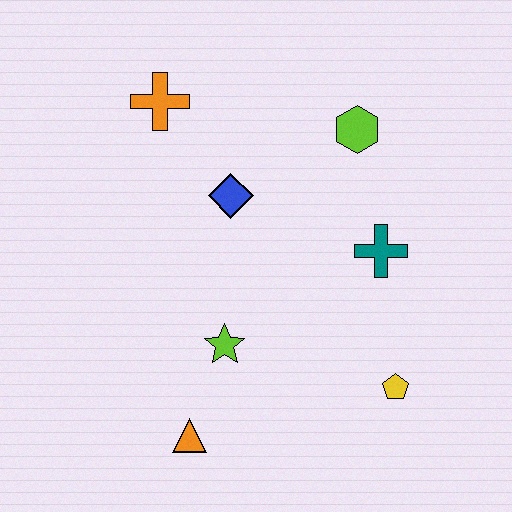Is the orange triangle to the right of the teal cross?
No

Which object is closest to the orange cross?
The blue diamond is closest to the orange cross.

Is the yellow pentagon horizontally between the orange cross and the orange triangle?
No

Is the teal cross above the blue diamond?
No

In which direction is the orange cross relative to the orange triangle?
The orange cross is above the orange triangle.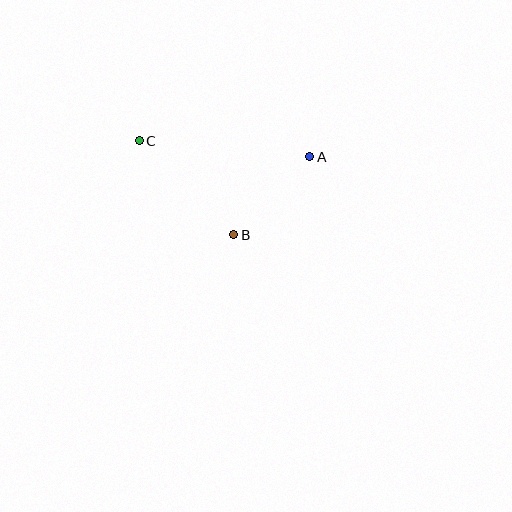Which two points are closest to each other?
Points A and B are closest to each other.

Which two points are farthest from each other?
Points A and C are farthest from each other.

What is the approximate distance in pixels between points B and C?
The distance between B and C is approximately 133 pixels.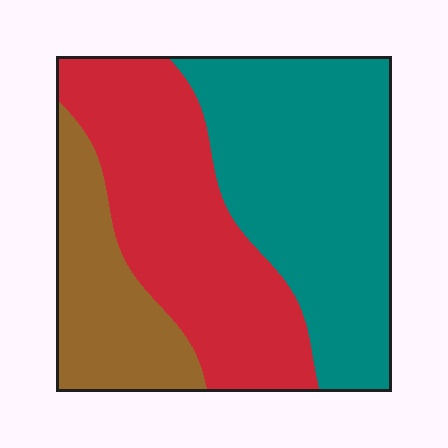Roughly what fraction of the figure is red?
Red takes up between a third and a half of the figure.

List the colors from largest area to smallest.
From largest to smallest: teal, red, brown.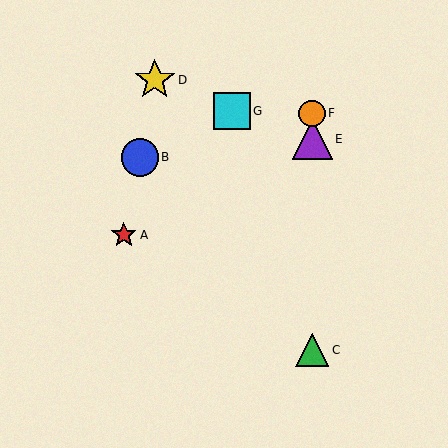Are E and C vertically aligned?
Yes, both are at x≈312.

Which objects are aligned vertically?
Objects C, E, F are aligned vertically.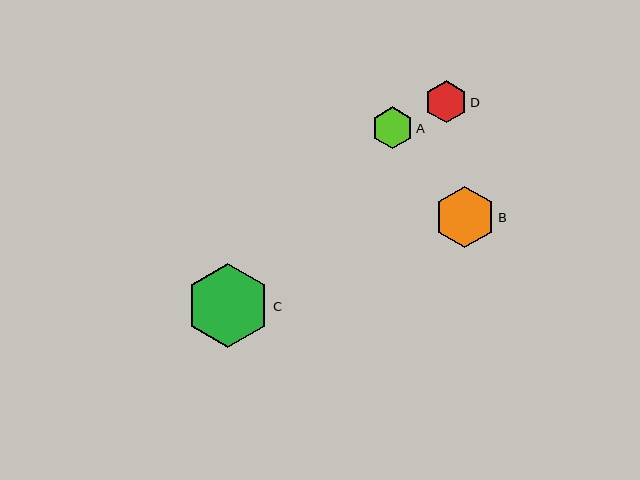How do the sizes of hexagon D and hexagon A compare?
Hexagon D and hexagon A are approximately the same size.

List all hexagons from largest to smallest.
From largest to smallest: C, B, D, A.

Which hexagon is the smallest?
Hexagon A is the smallest with a size of approximately 42 pixels.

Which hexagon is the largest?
Hexagon C is the largest with a size of approximately 84 pixels.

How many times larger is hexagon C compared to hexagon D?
Hexagon C is approximately 2.0 times the size of hexagon D.